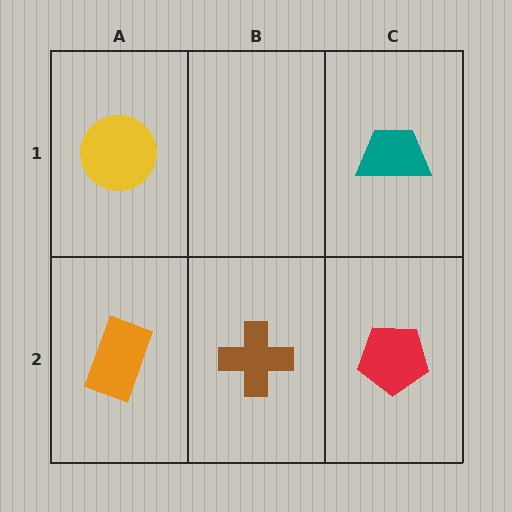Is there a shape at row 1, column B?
No, that cell is empty.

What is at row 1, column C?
A teal trapezoid.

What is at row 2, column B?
A brown cross.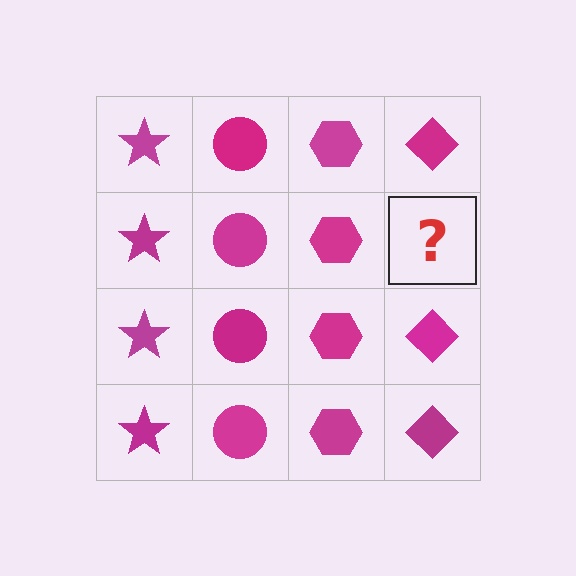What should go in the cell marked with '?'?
The missing cell should contain a magenta diamond.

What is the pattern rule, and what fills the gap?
The rule is that each column has a consistent shape. The gap should be filled with a magenta diamond.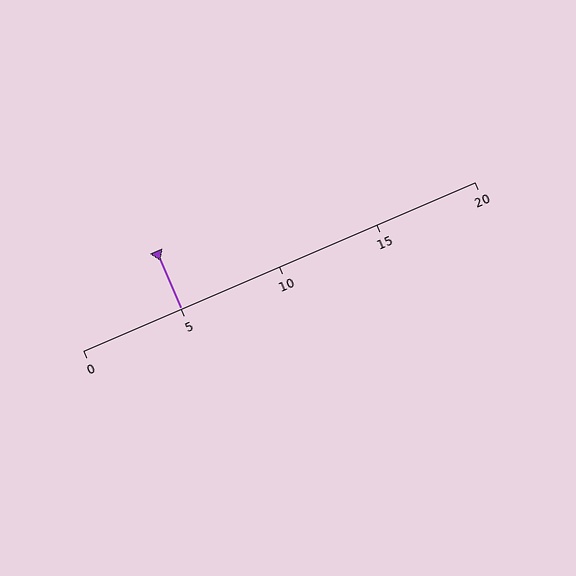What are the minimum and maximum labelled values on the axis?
The axis runs from 0 to 20.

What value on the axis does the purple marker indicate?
The marker indicates approximately 5.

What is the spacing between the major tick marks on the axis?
The major ticks are spaced 5 apart.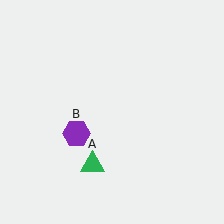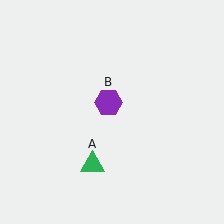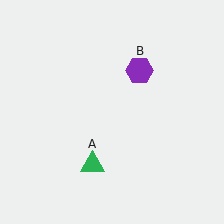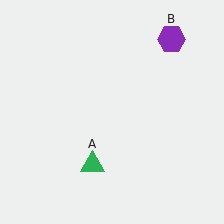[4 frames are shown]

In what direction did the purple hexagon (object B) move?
The purple hexagon (object B) moved up and to the right.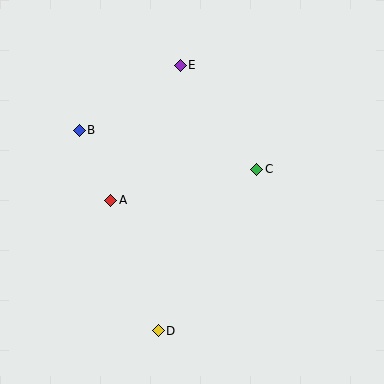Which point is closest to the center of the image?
Point C at (257, 169) is closest to the center.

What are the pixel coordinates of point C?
Point C is at (257, 169).